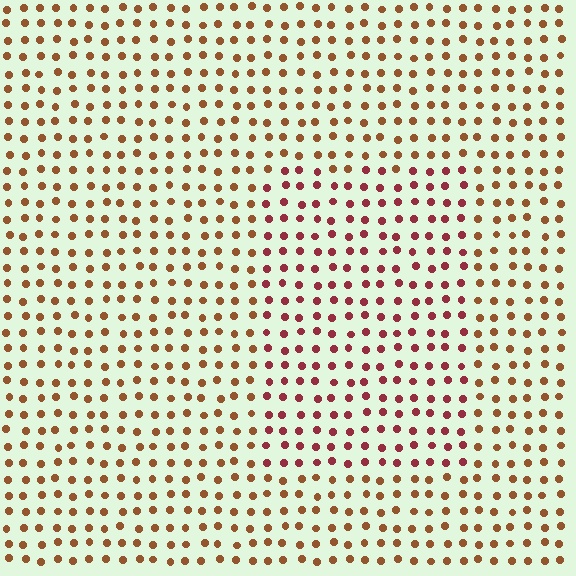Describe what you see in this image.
The image is filled with small brown elements in a uniform arrangement. A rectangle-shaped region is visible where the elements are tinted to a slightly different hue, forming a subtle color boundary.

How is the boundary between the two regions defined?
The boundary is defined purely by a slight shift in hue (about 34 degrees). Spacing, size, and orientation are identical on both sides.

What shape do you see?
I see a rectangle.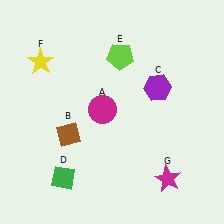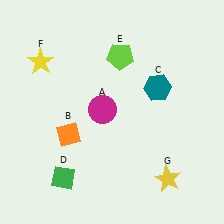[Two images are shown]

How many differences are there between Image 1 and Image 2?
There are 3 differences between the two images.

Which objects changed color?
B changed from brown to orange. C changed from purple to teal. G changed from magenta to yellow.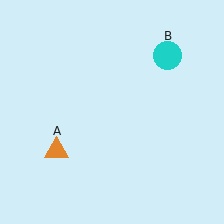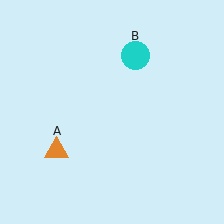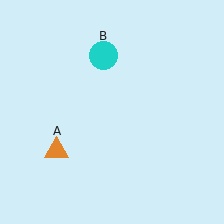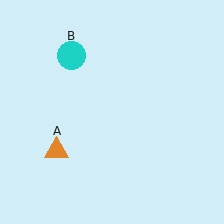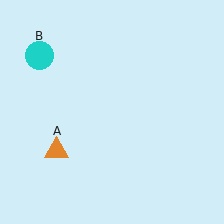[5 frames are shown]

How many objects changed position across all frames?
1 object changed position: cyan circle (object B).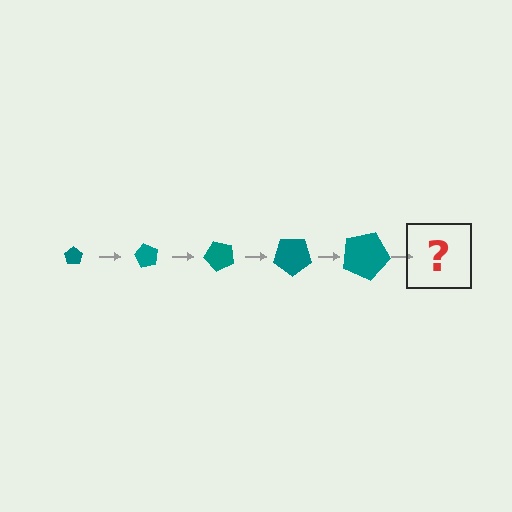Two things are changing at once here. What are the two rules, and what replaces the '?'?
The two rules are that the pentagon grows larger each step and it rotates 60 degrees each step. The '?' should be a pentagon, larger than the previous one and rotated 300 degrees from the start.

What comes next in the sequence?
The next element should be a pentagon, larger than the previous one and rotated 300 degrees from the start.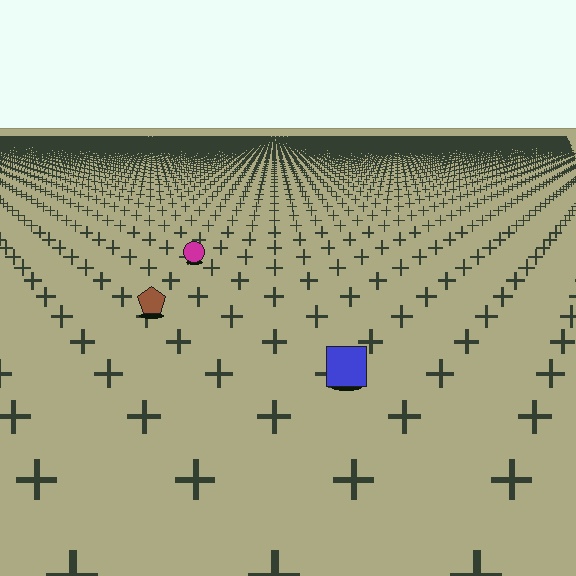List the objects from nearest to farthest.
From nearest to farthest: the blue square, the brown pentagon, the magenta circle.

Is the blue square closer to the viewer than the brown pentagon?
Yes. The blue square is closer — you can tell from the texture gradient: the ground texture is coarser near it.